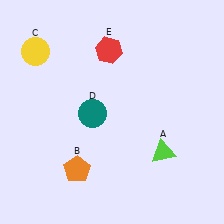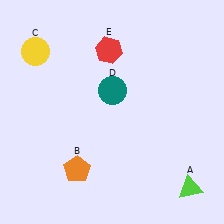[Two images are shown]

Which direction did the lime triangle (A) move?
The lime triangle (A) moved down.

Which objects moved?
The objects that moved are: the lime triangle (A), the teal circle (D).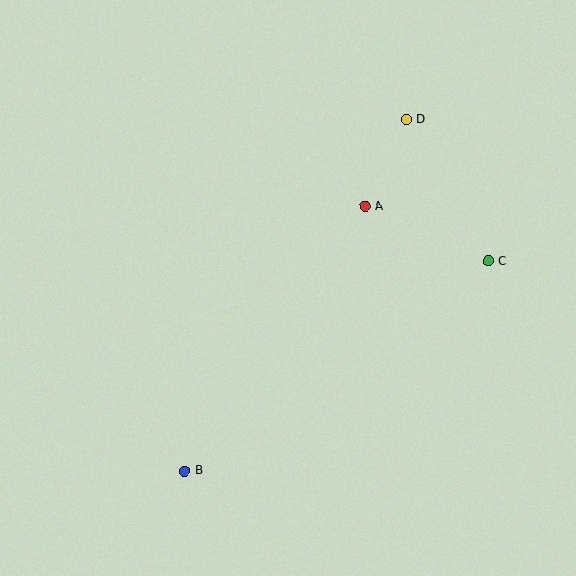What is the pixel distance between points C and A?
The distance between C and A is 135 pixels.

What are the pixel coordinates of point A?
Point A is at (365, 206).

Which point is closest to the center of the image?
Point A at (365, 206) is closest to the center.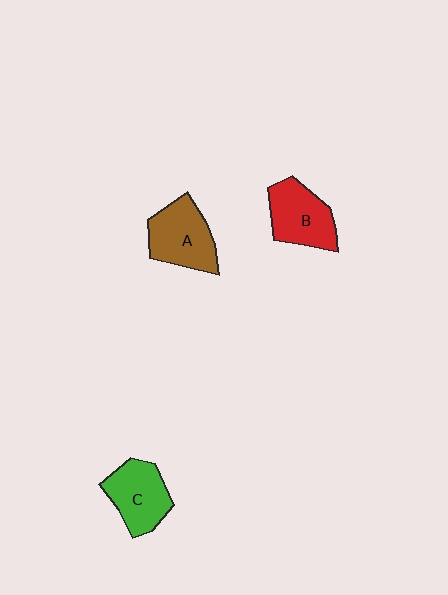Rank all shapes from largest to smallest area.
From largest to smallest: A (brown), C (green), B (red).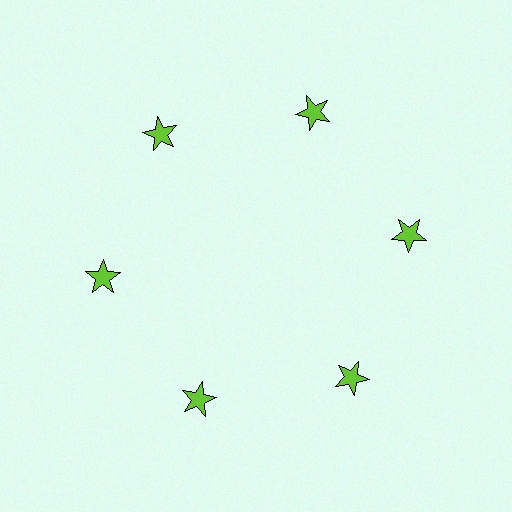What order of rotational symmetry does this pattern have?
This pattern has 6-fold rotational symmetry.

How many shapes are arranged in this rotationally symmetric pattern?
There are 6 shapes, arranged in 6 groups of 1.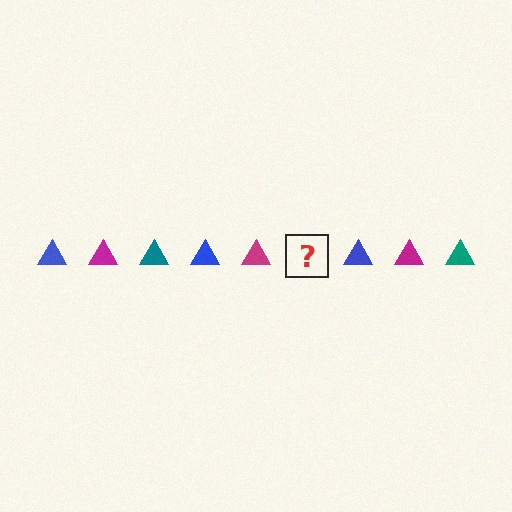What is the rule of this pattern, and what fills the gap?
The rule is that the pattern cycles through blue, magenta, teal triangles. The gap should be filled with a teal triangle.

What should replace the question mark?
The question mark should be replaced with a teal triangle.